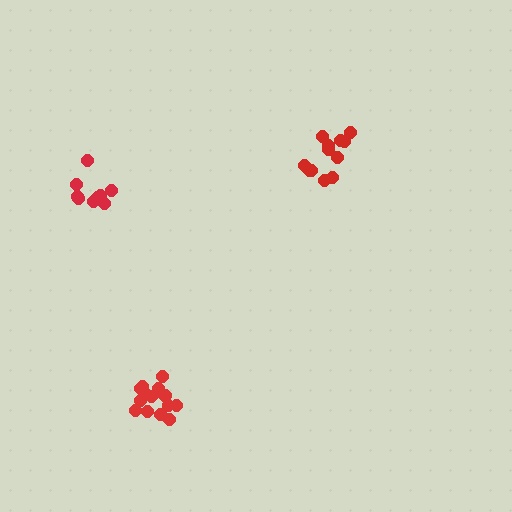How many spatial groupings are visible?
There are 3 spatial groupings.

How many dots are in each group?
Group 1: 12 dots, Group 2: 14 dots, Group 3: 10 dots (36 total).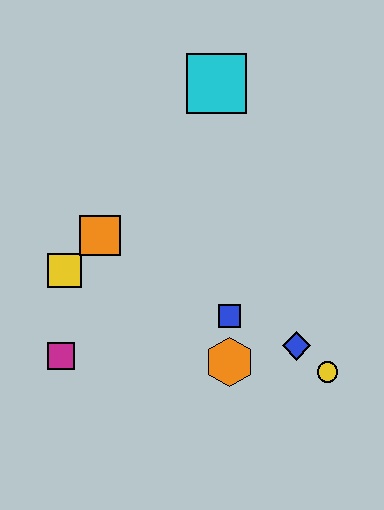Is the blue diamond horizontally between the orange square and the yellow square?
No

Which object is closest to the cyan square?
The orange square is closest to the cyan square.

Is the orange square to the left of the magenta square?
No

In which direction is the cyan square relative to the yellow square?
The cyan square is above the yellow square.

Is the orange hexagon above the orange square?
No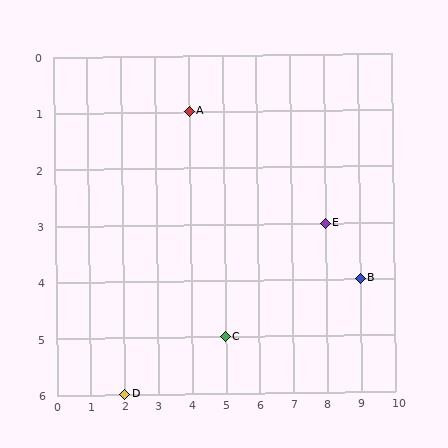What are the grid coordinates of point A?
Point A is at grid coordinates (4, 1).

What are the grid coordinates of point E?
Point E is at grid coordinates (8, 3).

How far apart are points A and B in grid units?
Points A and B are 5 columns and 3 rows apart (about 5.8 grid units diagonally).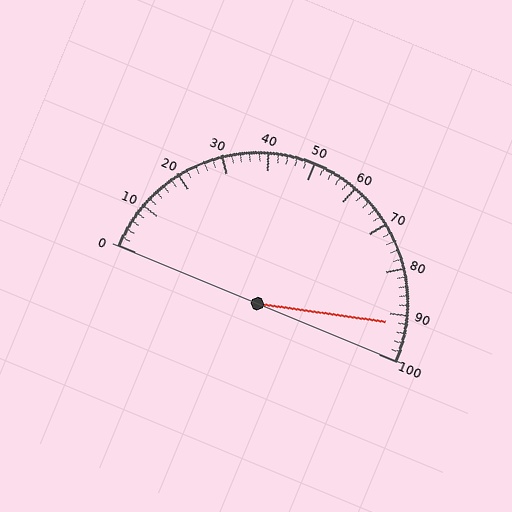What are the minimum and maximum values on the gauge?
The gauge ranges from 0 to 100.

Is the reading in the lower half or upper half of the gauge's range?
The reading is in the upper half of the range (0 to 100).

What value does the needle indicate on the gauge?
The needle indicates approximately 92.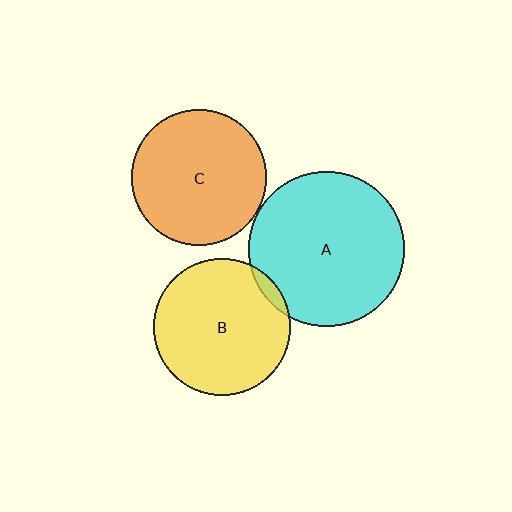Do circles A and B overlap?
Yes.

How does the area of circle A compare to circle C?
Approximately 1.3 times.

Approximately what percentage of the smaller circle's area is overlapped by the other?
Approximately 5%.